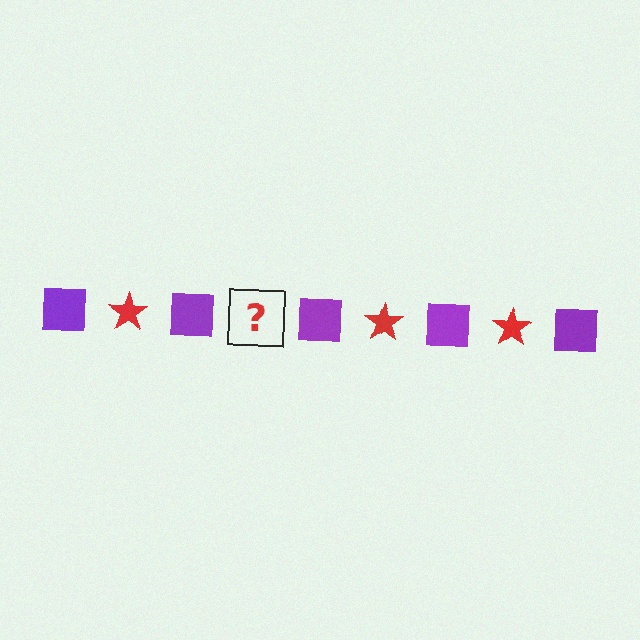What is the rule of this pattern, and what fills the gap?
The rule is that the pattern alternates between purple square and red star. The gap should be filled with a red star.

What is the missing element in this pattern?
The missing element is a red star.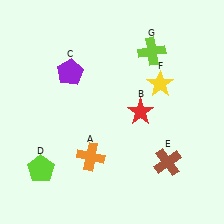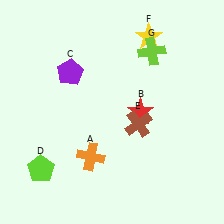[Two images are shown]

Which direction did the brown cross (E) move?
The brown cross (E) moved up.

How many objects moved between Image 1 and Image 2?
2 objects moved between the two images.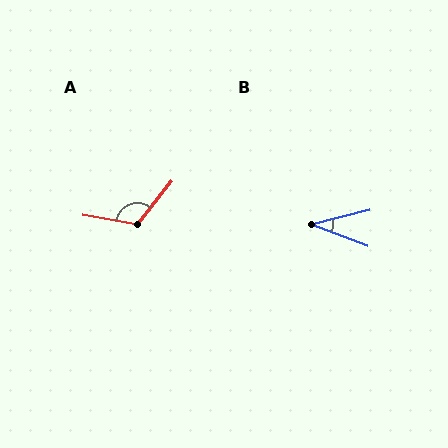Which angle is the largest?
A, at approximately 118 degrees.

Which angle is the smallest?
B, at approximately 34 degrees.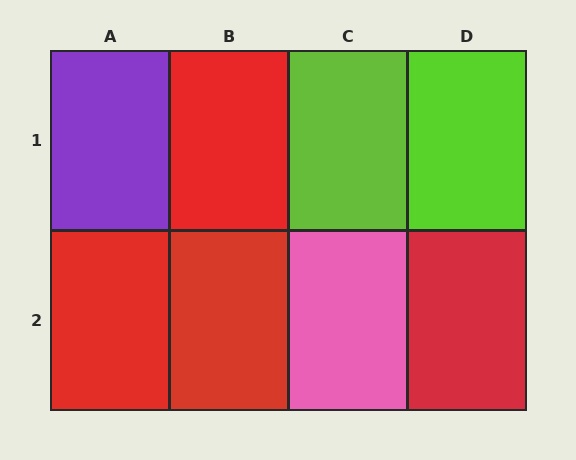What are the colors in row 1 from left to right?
Purple, red, lime, lime.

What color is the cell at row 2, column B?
Red.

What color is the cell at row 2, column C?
Pink.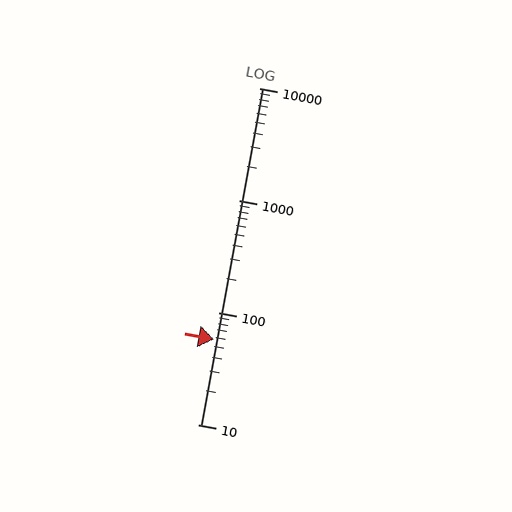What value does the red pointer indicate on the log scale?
The pointer indicates approximately 57.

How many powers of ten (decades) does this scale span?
The scale spans 3 decades, from 10 to 10000.